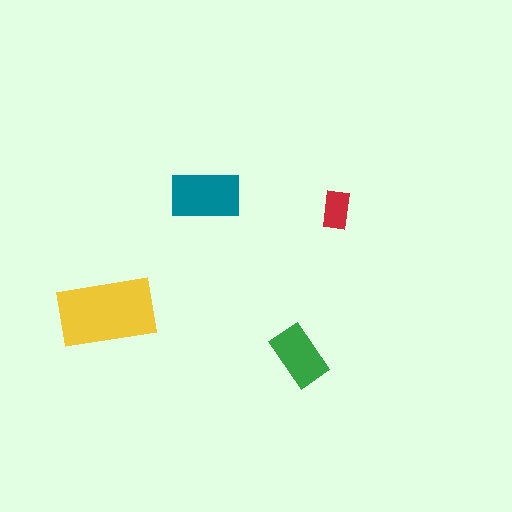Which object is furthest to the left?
The yellow rectangle is leftmost.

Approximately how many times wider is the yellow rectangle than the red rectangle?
About 2.5 times wider.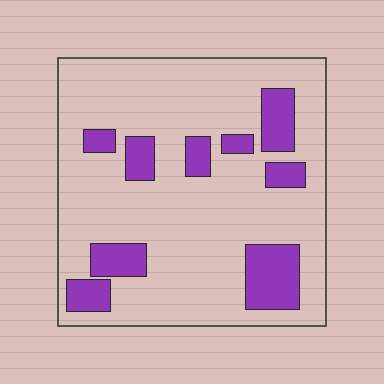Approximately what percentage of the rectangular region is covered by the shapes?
Approximately 20%.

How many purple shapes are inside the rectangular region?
9.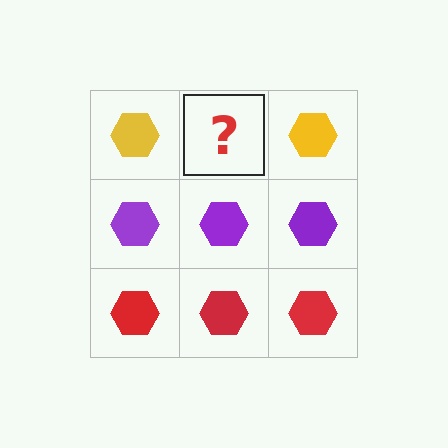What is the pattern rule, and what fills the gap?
The rule is that each row has a consistent color. The gap should be filled with a yellow hexagon.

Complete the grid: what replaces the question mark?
The question mark should be replaced with a yellow hexagon.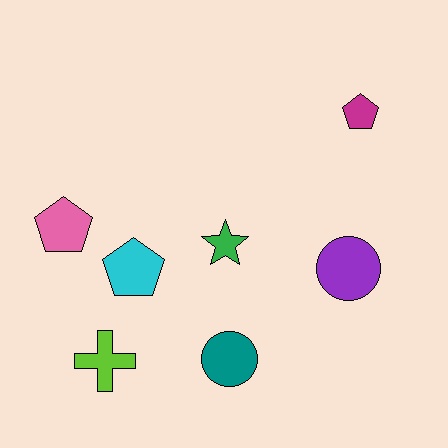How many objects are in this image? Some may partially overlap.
There are 7 objects.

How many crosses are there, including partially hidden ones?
There is 1 cross.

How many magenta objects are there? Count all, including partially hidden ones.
There is 1 magenta object.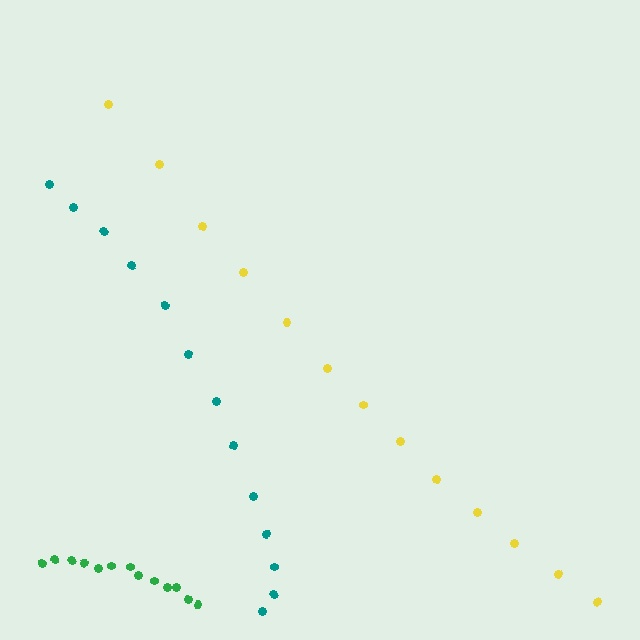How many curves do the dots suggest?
There are 3 distinct paths.